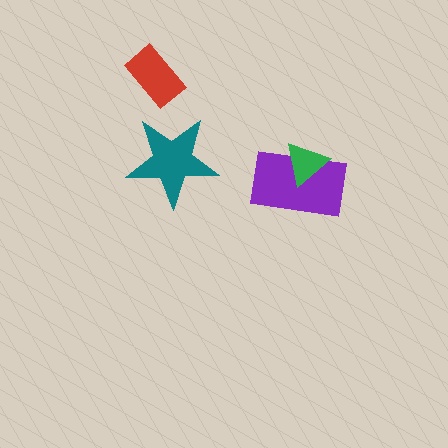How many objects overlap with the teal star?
0 objects overlap with the teal star.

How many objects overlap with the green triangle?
1 object overlaps with the green triangle.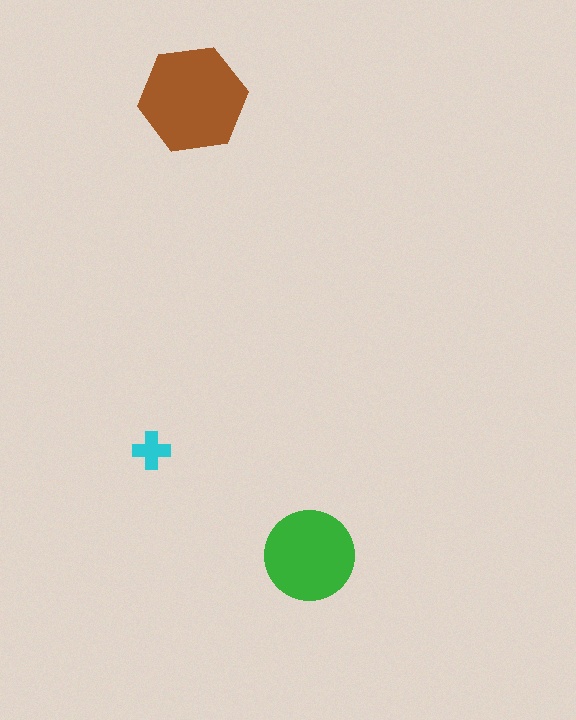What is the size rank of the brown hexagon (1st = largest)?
1st.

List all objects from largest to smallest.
The brown hexagon, the green circle, the cyan cross.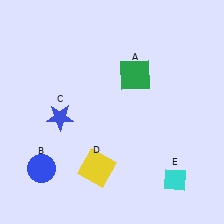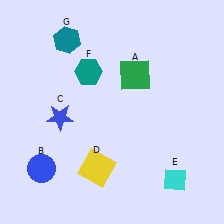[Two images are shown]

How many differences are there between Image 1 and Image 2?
There are 2 differences between the two images.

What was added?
A teal hexagon (F), a teal hexagon (G) were added in Image 2.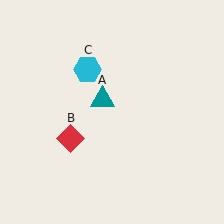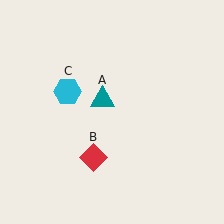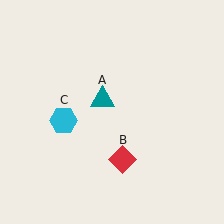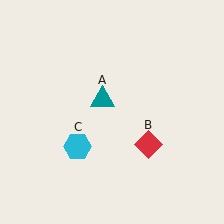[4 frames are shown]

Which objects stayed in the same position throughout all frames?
Teal triangle (object A) remained stationary.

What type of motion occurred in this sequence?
The red diamond (object B), cyan hexagon (object C) rotated counterclockwise around the center of the scene.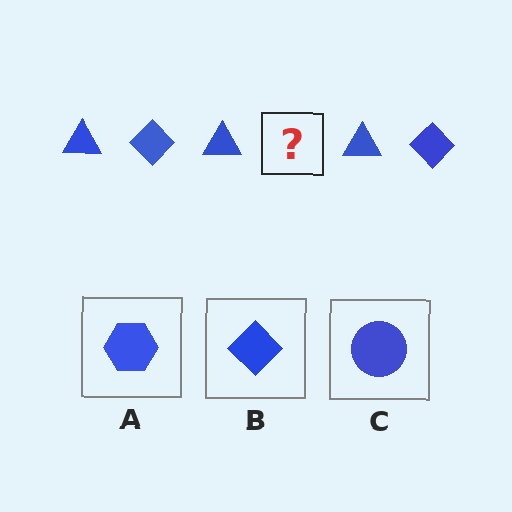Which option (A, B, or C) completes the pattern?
B.